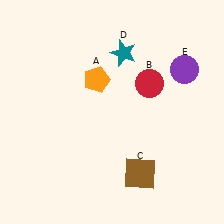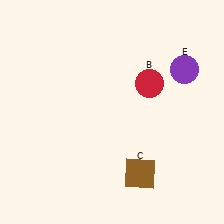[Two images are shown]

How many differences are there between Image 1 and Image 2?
There are 2 differences between the two images.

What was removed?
The orange pentagon (A), the teal star (D) were removed in Image 2.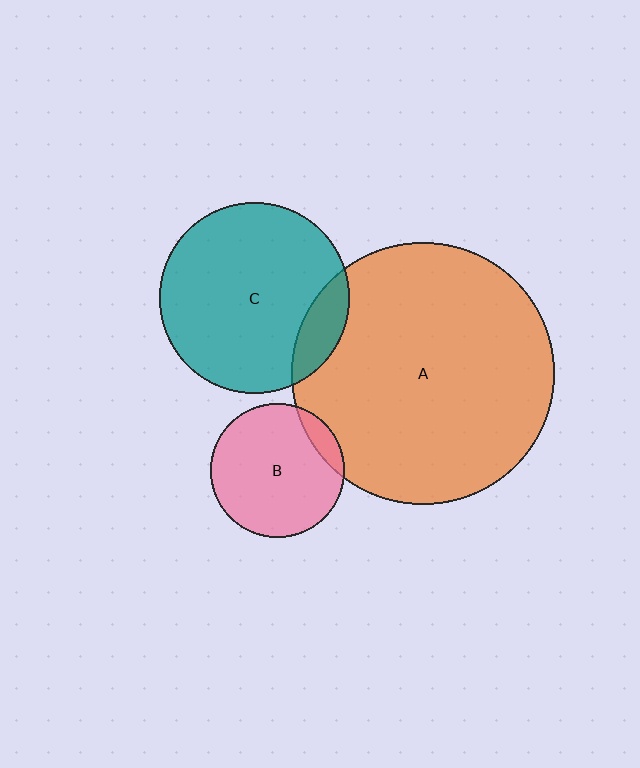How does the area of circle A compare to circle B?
Approximately 3.8 times.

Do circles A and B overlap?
Yes.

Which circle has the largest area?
Circle A (orange).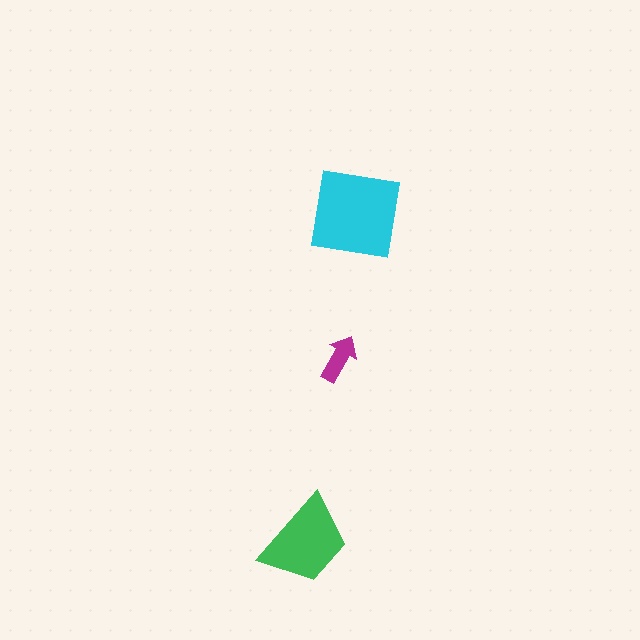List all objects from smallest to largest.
The magenta arrow, the green trapezoid, the cyan square.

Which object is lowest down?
The green trapezoid is bottommost.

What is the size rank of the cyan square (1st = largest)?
1st.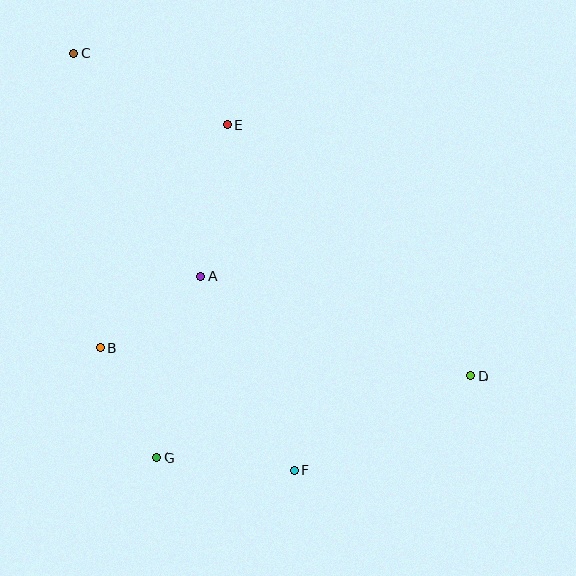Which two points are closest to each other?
Points A and B are closest to each other.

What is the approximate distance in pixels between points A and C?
The distance between A and C is approximately 256 pixels.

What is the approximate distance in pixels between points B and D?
The distance between B and D is approximately 371 pixels.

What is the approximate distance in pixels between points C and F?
The distance between C and F is approximately 471 pixels.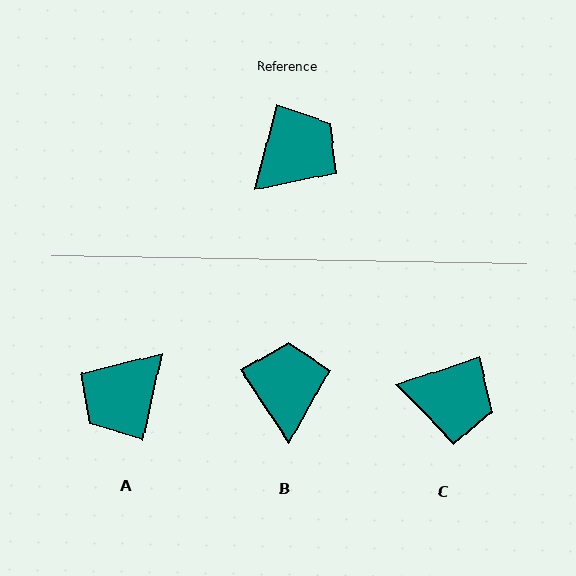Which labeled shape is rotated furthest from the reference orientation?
A, about 178 degrees away.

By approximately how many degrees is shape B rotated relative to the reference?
Approximately 49 degrees counter-clockwise.